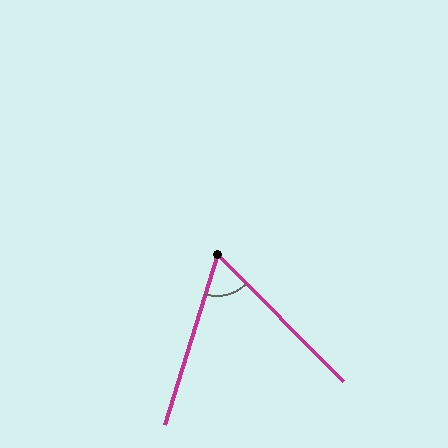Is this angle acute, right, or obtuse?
It is acute.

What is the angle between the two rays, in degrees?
Approximately 62 degrees.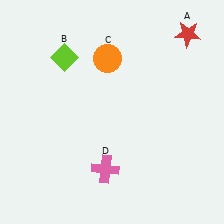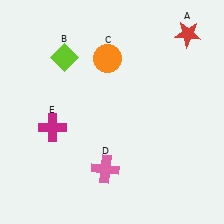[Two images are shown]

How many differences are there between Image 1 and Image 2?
There is 1 difference between the two images.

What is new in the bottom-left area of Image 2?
A magenta cross (E) was added in the bottom-left area of Image 2.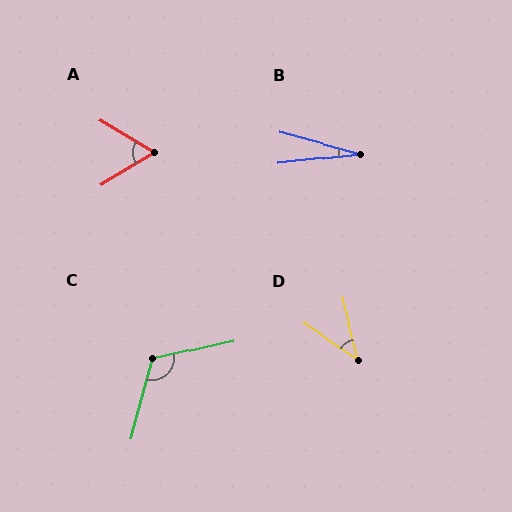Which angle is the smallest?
B, at approximately 22 degrees.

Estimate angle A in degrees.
Approximately 62 degrees.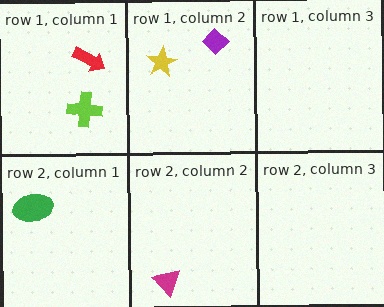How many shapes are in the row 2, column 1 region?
1.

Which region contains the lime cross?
The row 1, column 1 region.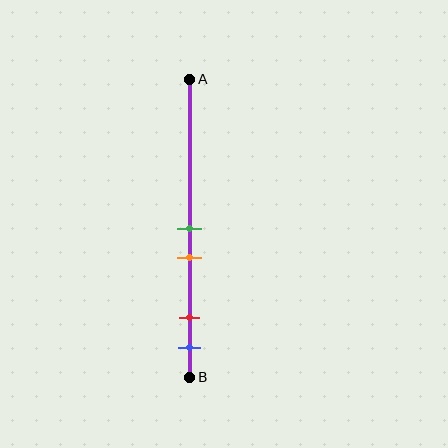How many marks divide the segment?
There are 4 marks dividing the segment.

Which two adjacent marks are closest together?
The green and orange marks are the closest adjacent pair.